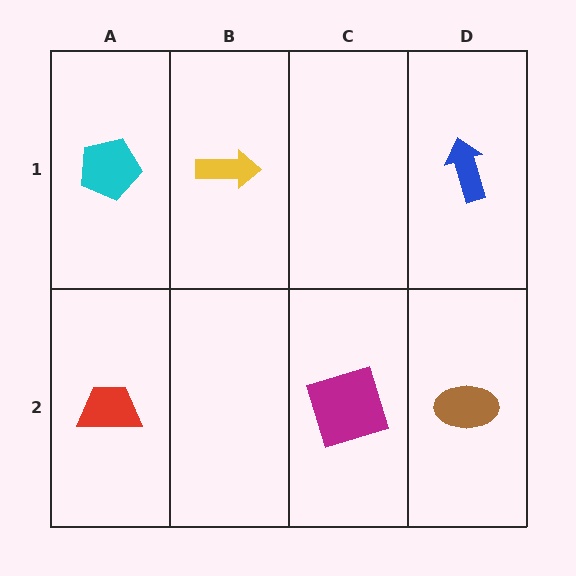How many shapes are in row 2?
3 shapes.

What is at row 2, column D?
A brown ellipse.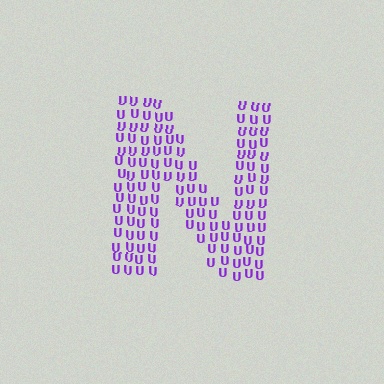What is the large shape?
The large shape is the letter N.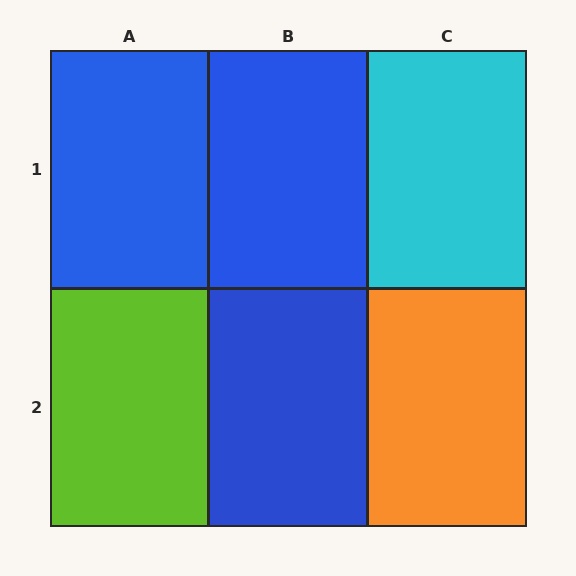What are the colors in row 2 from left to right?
Lime, blue, orange.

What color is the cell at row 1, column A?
Blue.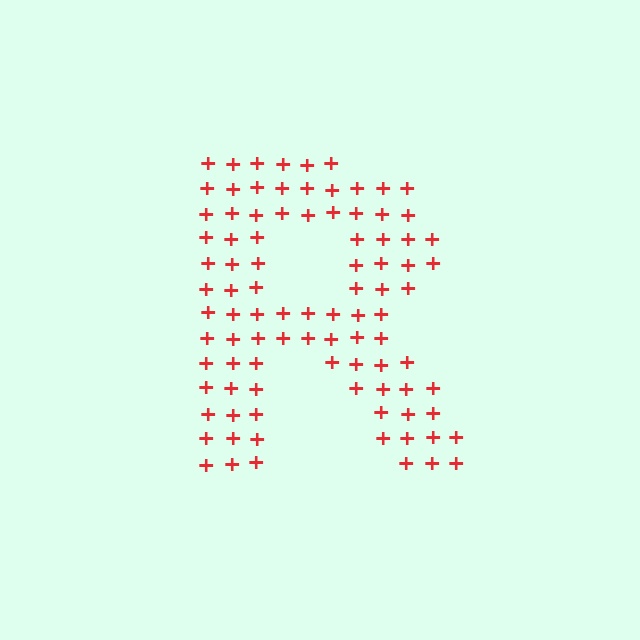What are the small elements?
The small elements are plus signs.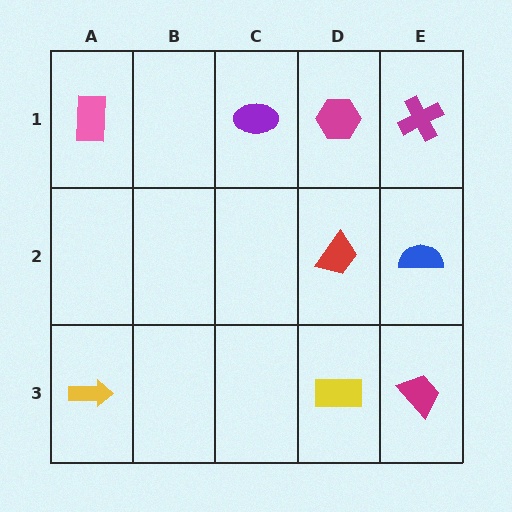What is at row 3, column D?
A yellow rectangle.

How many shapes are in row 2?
2 shapes.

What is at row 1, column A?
A pink rectangle.